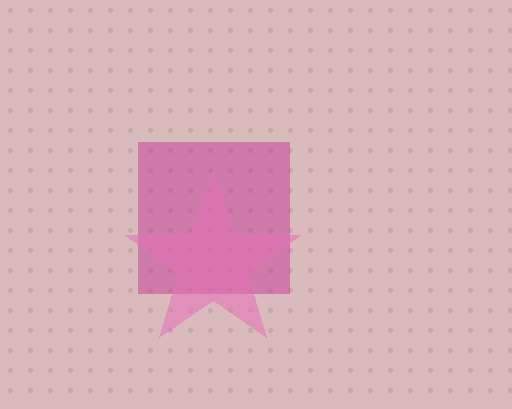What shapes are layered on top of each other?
The layered shapes are: a magenta square, a pink star.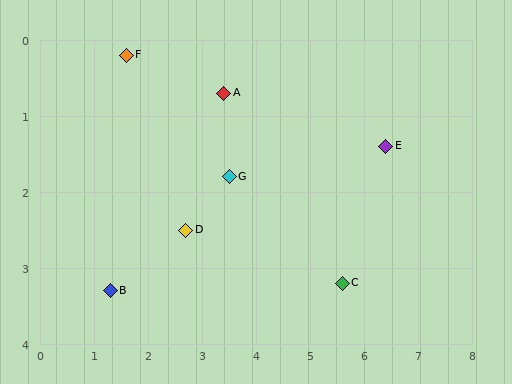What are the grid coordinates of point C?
Point C is at approximately (5.6, 3.2).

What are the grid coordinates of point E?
Point E is at approximately (6.4, 1.4).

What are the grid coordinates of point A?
Point A is at approximately (3.4, 0.7).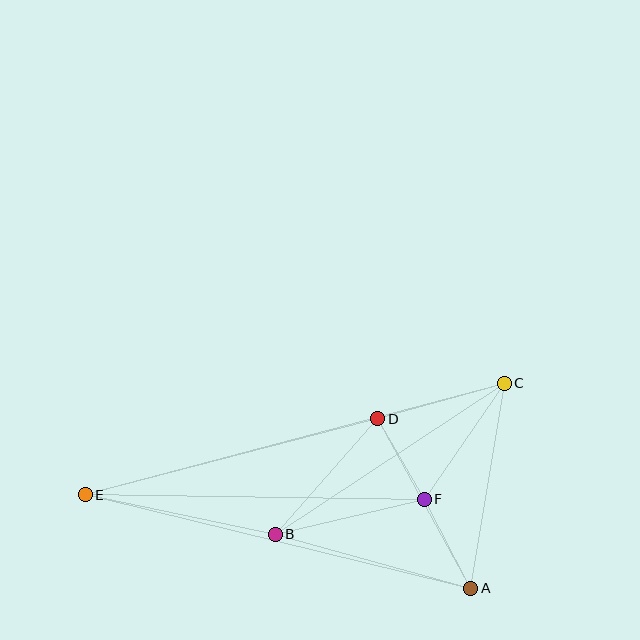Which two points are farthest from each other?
Points C and E are farthest from each other.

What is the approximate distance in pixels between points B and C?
The distance between B and C is approximately 275 pixels.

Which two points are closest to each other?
Points D and F are closest to each other.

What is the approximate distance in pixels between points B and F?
The distance between B and F is approximately 153 pixels.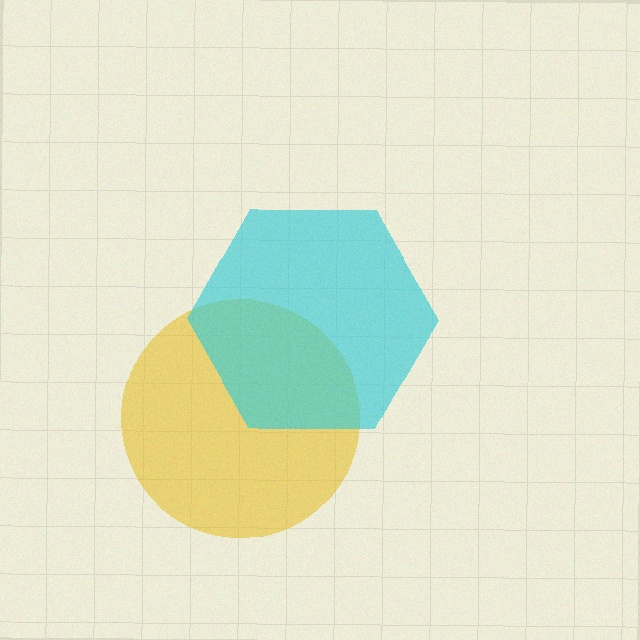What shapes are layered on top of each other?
The layered shapes are: a yellow circle, a cyan hexagon.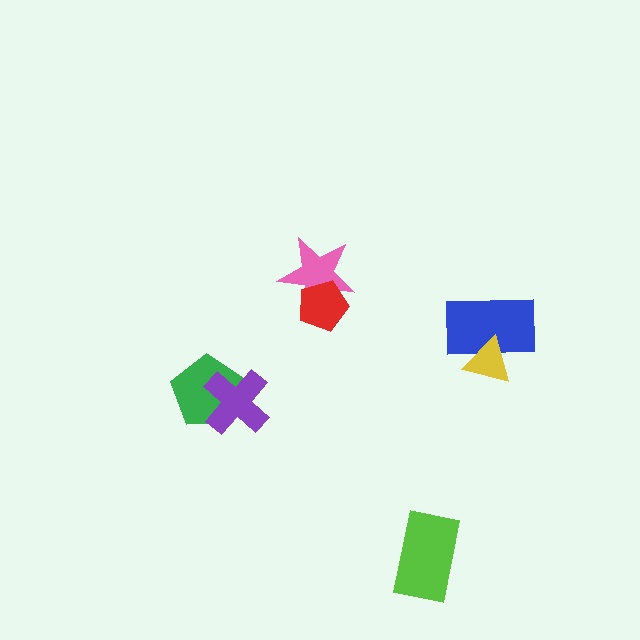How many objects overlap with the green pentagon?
1 object overlaps with the green pentagon.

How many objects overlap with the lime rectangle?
0 objects overlap with the lime rectangle.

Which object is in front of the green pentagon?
The purple cross is in front of the green pentagon.